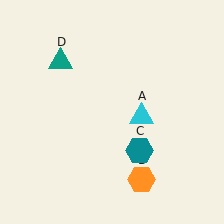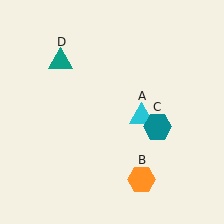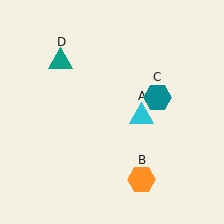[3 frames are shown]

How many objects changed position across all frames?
1 object changed position: teal hexagon (object C).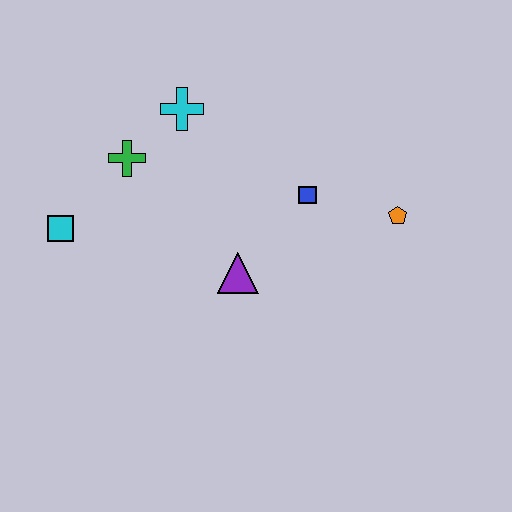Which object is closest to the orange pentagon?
The blue square is closest to the orange pentagon.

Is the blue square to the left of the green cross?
No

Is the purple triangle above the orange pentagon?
No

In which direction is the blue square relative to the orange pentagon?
The blue square is to the left of the orange pentagon.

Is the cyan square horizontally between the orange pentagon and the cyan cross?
No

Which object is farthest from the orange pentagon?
The cyan square is farthest from the orange pentagon.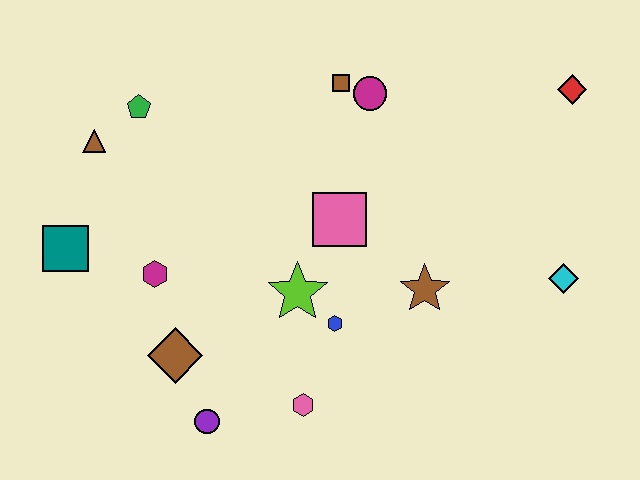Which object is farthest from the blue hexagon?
The red diamond is farthest from the blue hexagon.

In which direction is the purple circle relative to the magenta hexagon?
The purple circle is below the magenta hexagon.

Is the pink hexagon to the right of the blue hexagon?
No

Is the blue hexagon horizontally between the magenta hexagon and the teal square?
No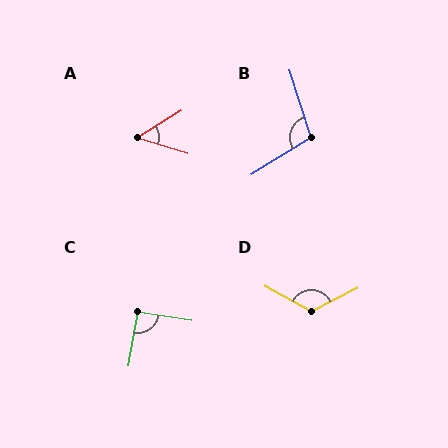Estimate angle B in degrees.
Approximately 104 degrees.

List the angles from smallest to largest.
A (49°), C (92°), B (104°), D (124°).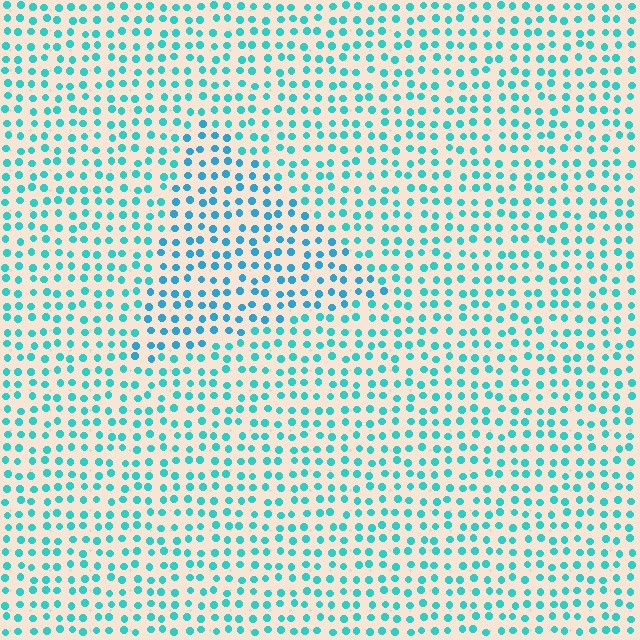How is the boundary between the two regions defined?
The boundary is defined purely by a slight shift in hue (about 20 degrees). Spacing, size, and orientation are identical on both sides.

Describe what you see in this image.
The image is filled with small cyan elements in a uniform arrangement. A triangle-shaped region is visible where the elements are tinted to a slightly different hue, forming a subtle color boundary.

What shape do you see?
I see a triangle.